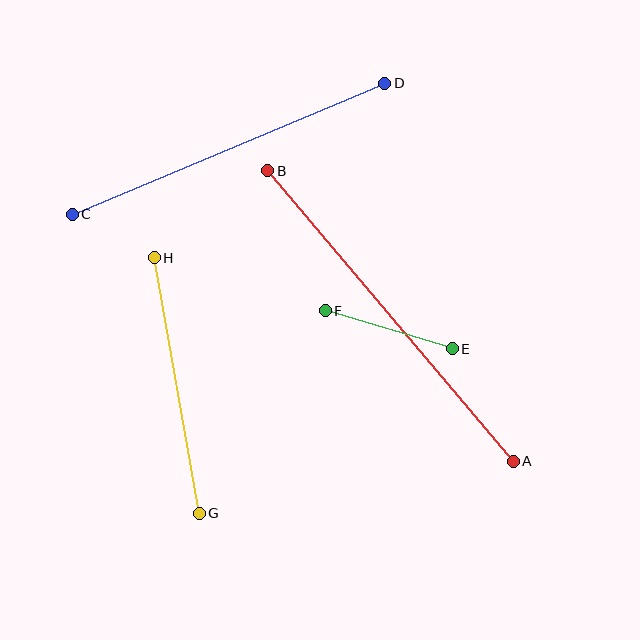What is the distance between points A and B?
The distance is approximately 380 pixels.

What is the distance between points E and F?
The distance is approximately 132 pixels.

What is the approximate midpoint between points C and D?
The midpoint is at approximately (228, 149) pixels.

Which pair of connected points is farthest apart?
Points A and B are farthest apart.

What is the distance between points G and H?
The distance is approximately 259 pixels.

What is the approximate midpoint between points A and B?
The midpoint is at approximately (391, 316) pixels.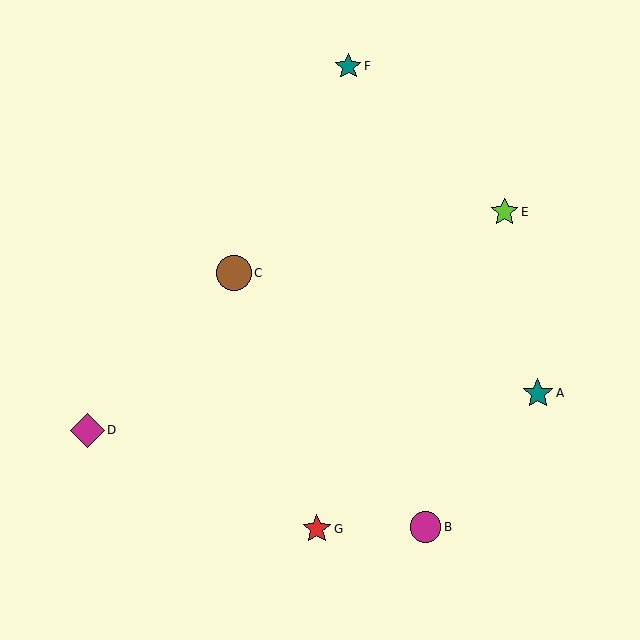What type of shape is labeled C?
Shape C is a brown circle.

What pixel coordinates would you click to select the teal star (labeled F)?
Click at (348, 66) to select the teal star F.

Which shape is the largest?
The brown circle (labeled C) is the largest.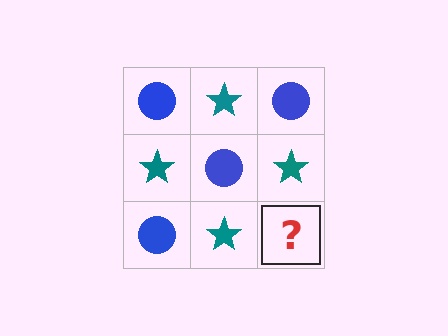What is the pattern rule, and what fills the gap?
The rule is that it alternates blue circle and teal star in a checkerboard pattern. The gap should be filled with a blue circle.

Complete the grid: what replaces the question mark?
The question mark should be replaced with a blue circle.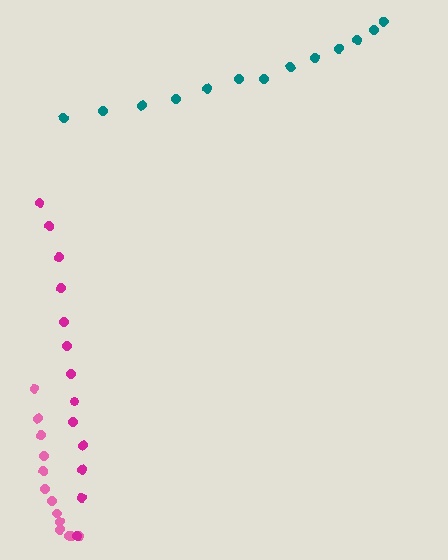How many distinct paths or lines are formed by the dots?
There are 3 distinct paths.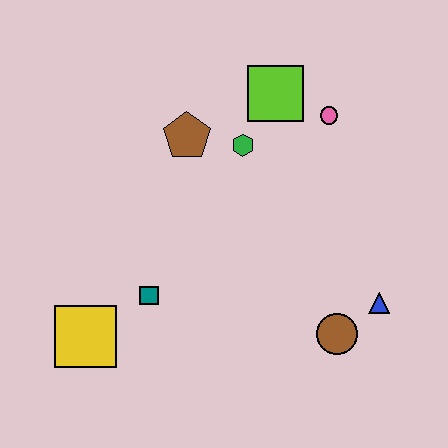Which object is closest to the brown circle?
The blue triangle is closest to the brown circle.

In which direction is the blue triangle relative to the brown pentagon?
The blue triangle is to the right of the brown pentagon.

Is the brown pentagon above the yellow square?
Yes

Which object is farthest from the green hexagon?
The yellow square is farthest from the green hexagon.